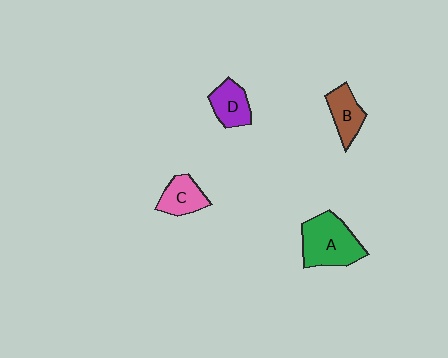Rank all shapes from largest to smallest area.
From largest to smallest: A (green), D (purple), B (brown), C (pink).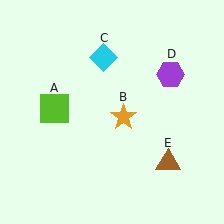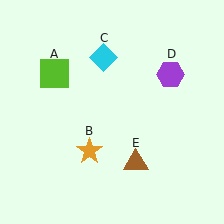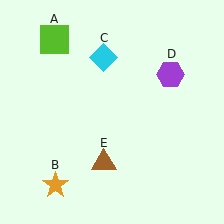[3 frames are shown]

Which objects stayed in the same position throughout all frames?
Cyan diamond (object C) and purple hexagon (object D) remained stationary.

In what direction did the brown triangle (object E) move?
The brown triangle (object E) moved left.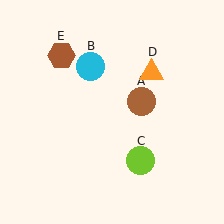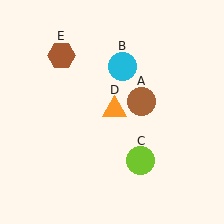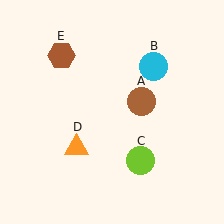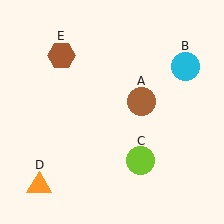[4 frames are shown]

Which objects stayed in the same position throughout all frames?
Brown circle (object A) and lime circle (object C) and brown hexagon (object E) remained stationary.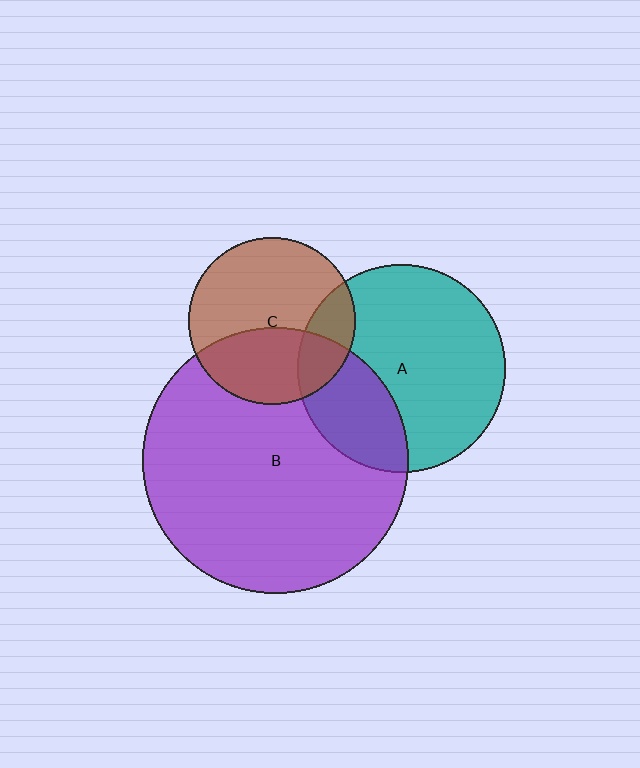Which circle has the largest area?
Circle B (purple).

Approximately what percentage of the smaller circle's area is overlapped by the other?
Approximately 40%.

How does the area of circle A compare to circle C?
Approximately 1.5 times.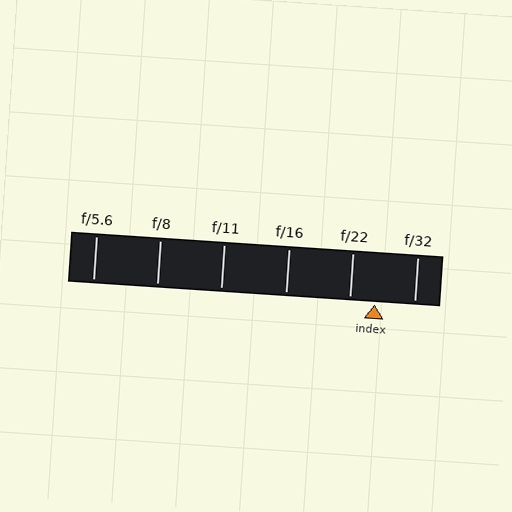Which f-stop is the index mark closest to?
The index mark is closest to f/22.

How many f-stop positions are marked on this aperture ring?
There are 6 f-stop positions marked.